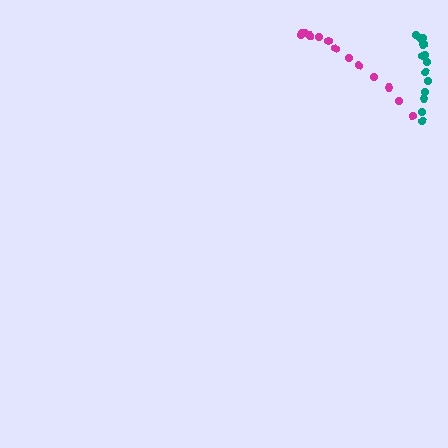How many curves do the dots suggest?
There are 2 distinct paths.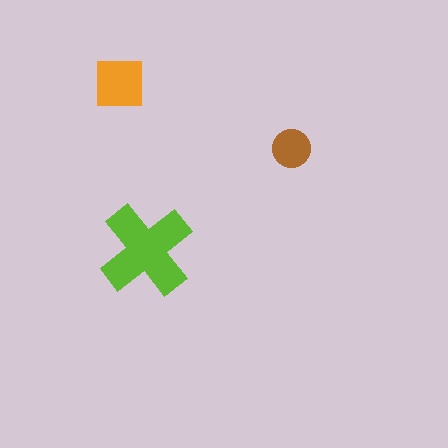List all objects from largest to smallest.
The lime cross, the orange square, the brown circle.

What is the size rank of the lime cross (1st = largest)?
1st.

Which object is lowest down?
The lime cross is bottommost.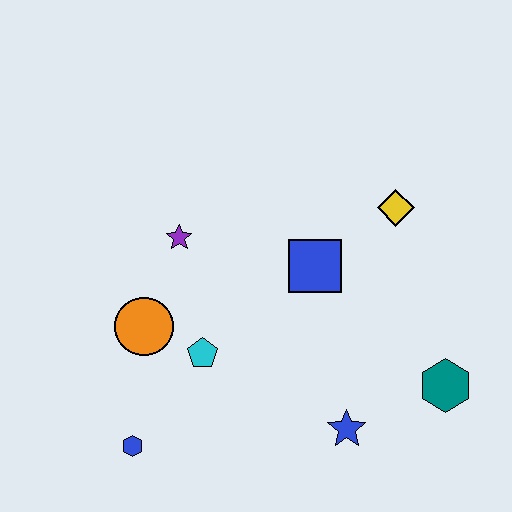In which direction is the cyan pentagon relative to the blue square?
The cyan pentagon is to the left of the blue square.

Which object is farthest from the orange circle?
The teal hexagon is farthest from the orange circle.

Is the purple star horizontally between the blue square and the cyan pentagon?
No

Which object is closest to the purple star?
The orange circle is closest to the purple star.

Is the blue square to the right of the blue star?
No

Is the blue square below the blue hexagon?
No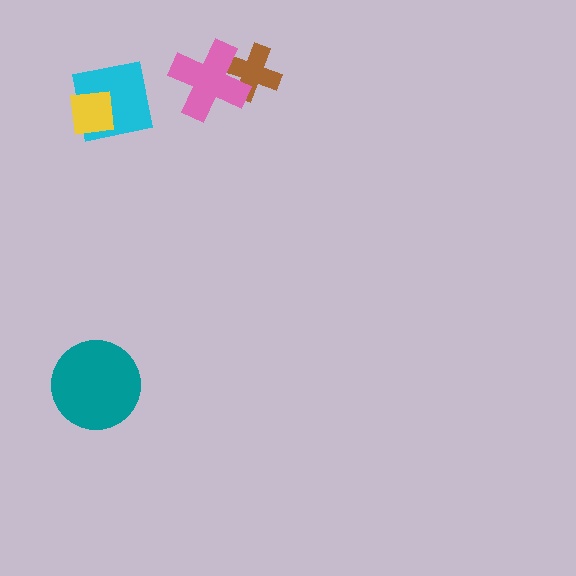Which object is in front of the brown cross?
The pink cross is in front of the brown cross.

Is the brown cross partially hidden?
Yes, it is partially covered by another shape.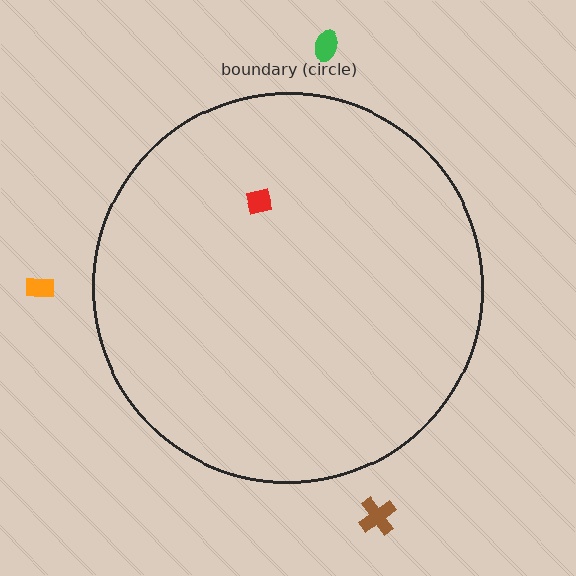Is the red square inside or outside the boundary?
Inside.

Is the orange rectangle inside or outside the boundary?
Outside.